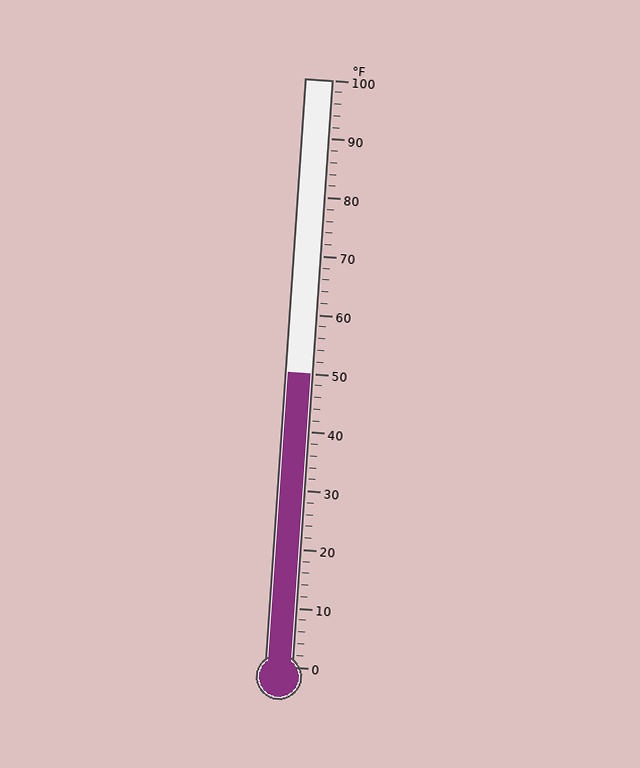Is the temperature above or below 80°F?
The temperature is below 80°F.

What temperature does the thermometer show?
The thermometer shows approximately 50°F.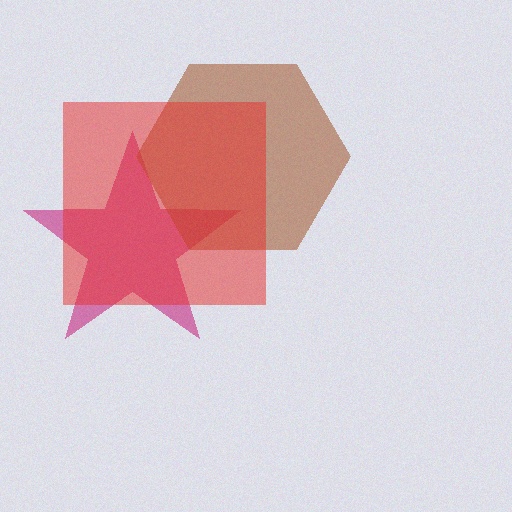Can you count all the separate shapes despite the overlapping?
Yes, there are 3 separate shapes.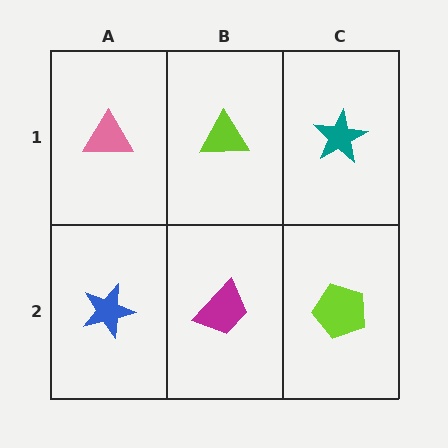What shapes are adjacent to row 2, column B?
A lime triangle (row 1, column B), a blue star (row 2, column A), a lime pentagon (row 2, column C).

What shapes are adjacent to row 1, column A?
A blue star (row 2, column A), a lime triangle (row 1, column B).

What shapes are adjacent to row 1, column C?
A lime pentagon (row 2, column C), a lime triangle (row 1, column B).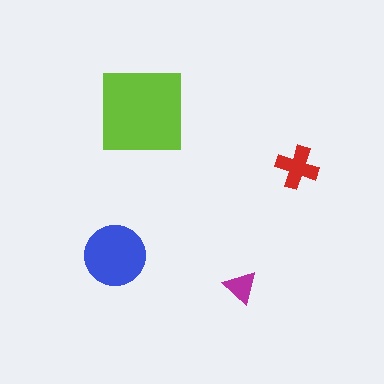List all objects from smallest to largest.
The magenta triangle, the red cross, the blue circle, the lime square.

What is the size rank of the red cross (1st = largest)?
3rd.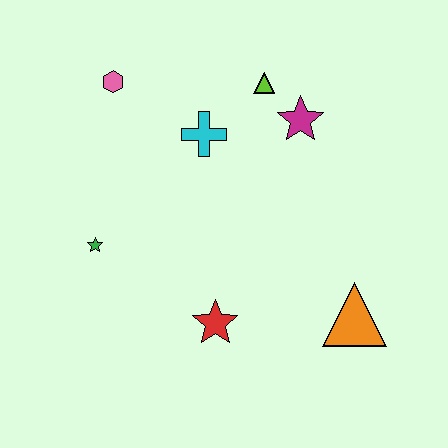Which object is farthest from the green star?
The orange triangle is farthest from the green star.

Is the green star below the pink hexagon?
Yes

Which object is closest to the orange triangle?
The red star is closest to the orange triangle.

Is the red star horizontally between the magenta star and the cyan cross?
Yes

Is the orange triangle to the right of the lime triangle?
Yes